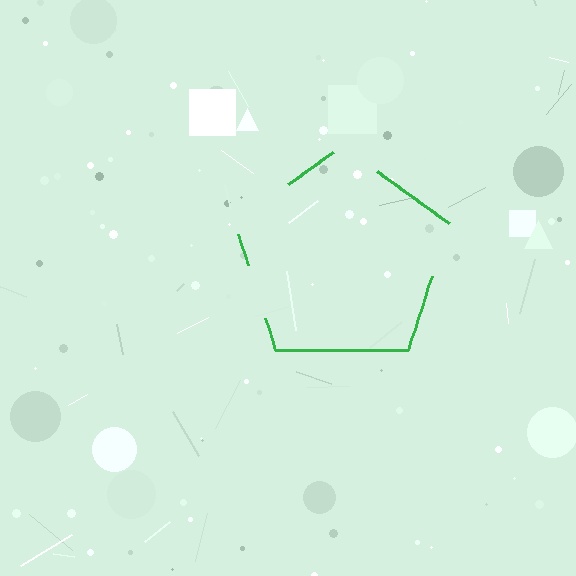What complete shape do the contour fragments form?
The contour fragments form a pentagon.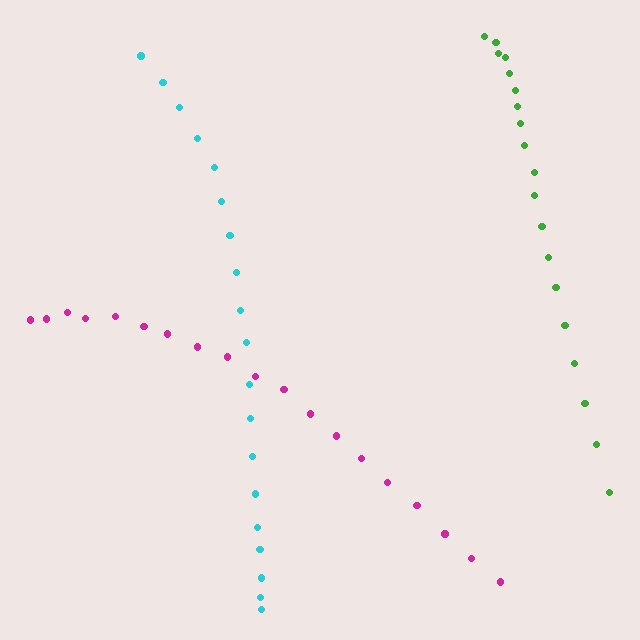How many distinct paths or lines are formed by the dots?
There are 3 distinct paths.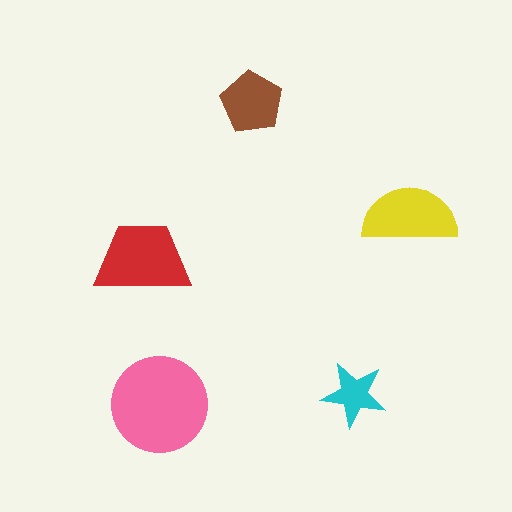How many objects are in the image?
There are 5 objects in the image.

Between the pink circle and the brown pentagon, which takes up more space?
The pink circle.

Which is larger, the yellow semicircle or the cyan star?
The yellow semicircle.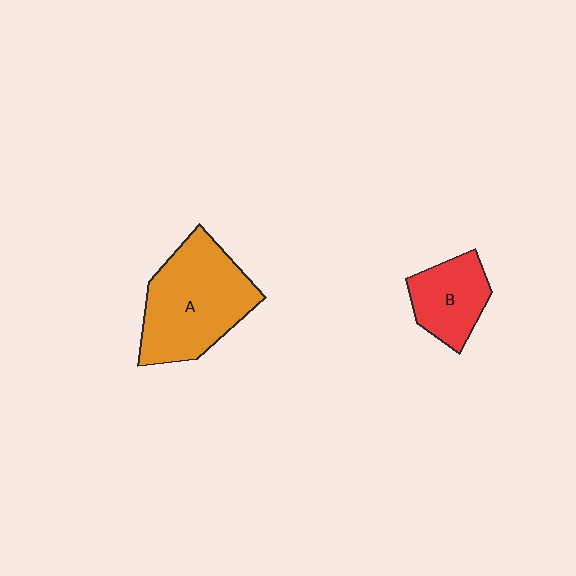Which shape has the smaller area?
Shape B (red).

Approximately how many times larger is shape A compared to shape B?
Approximately 1.9 times.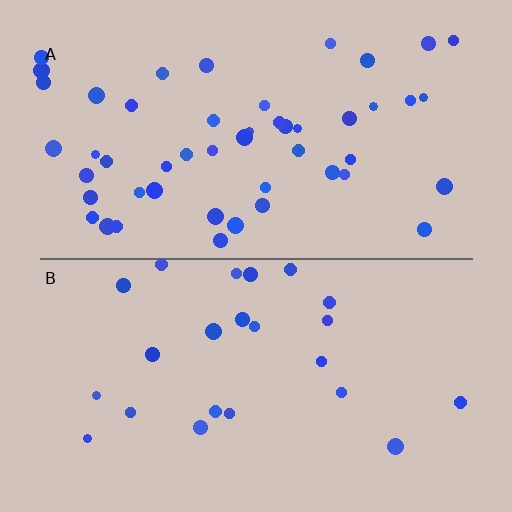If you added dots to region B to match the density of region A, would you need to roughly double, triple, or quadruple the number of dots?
Approximately double.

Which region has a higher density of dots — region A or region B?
A (the top).